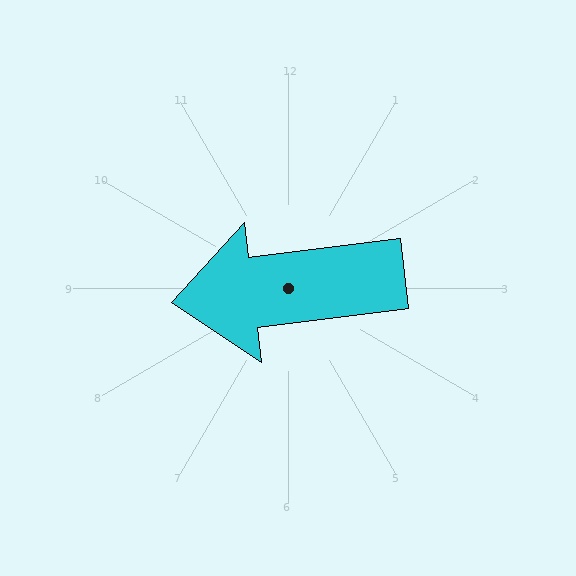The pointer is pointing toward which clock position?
Roughly 9 o'clock.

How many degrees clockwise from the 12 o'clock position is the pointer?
Approximately 263 degrees.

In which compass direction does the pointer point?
West.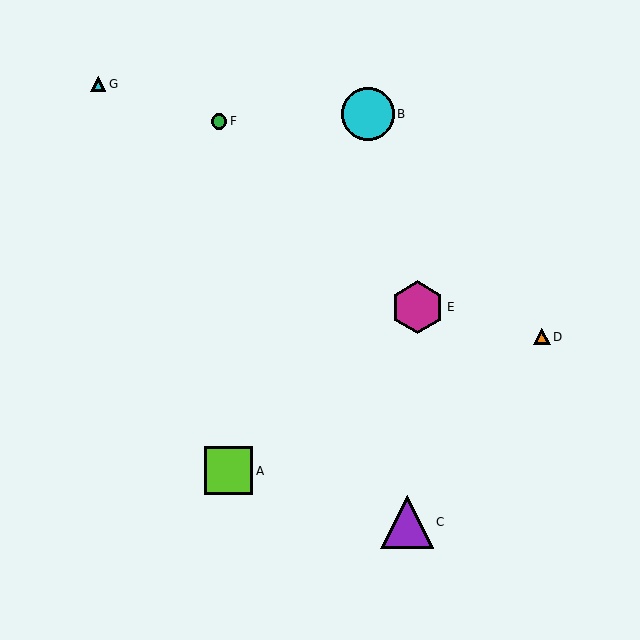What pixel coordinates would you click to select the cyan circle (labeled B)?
Click at (368, 114) to select the cyan circle B.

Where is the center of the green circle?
The center of the green circle is at (219, 121).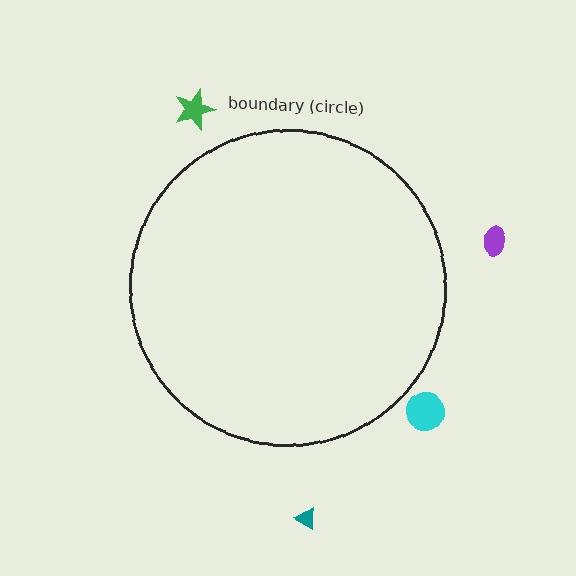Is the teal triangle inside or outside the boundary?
Outside.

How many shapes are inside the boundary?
0 inside, 4 outside.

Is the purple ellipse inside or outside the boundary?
Outside.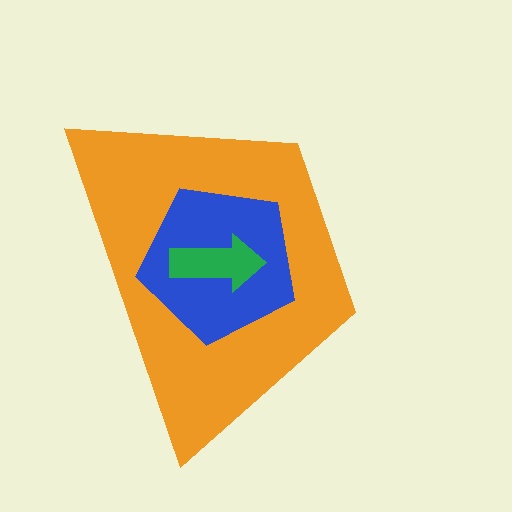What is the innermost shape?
The green arrow.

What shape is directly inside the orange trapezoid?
The blue pentagon.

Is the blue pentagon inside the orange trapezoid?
Yes.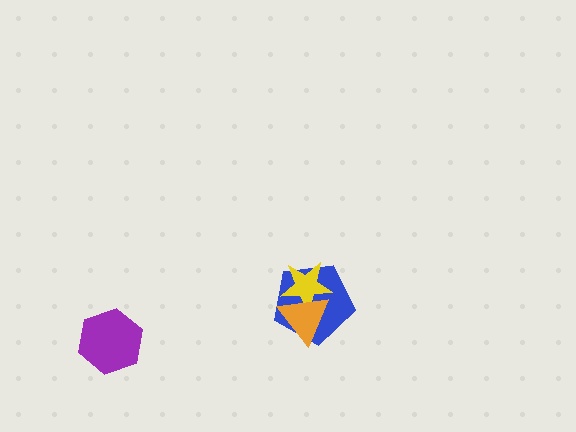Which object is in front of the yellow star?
The orange triangle is in front of the yellow star.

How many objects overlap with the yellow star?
2 objects overlap with the yellow star.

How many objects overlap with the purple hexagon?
0 objects overlap with the purple hexagon.